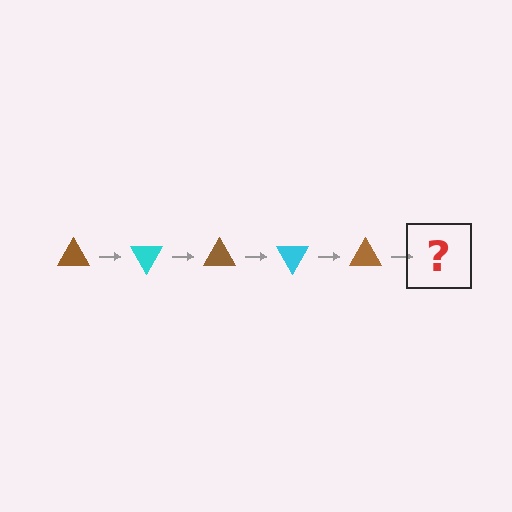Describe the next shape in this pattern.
It should be a cyan triangle, rotated 300 degrees from the start.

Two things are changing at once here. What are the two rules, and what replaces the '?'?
The two rules are that it rotates 60 degrees each step and the color cycles through brown and cyan. The '?' should be a cyan triangle, rotated 300 degrees from the start.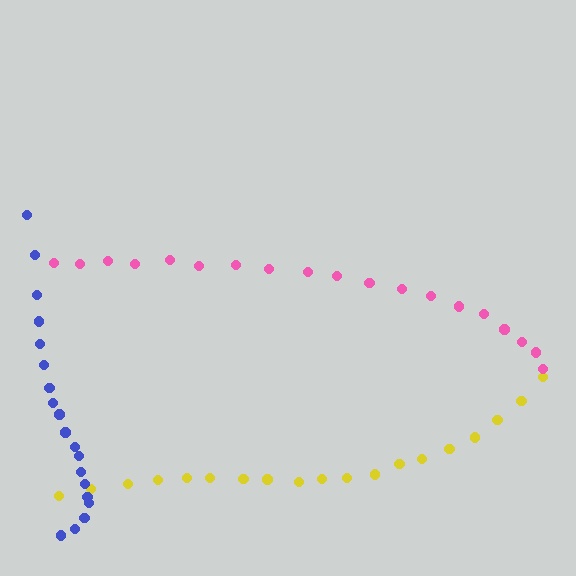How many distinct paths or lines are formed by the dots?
There are 3 distinct paths.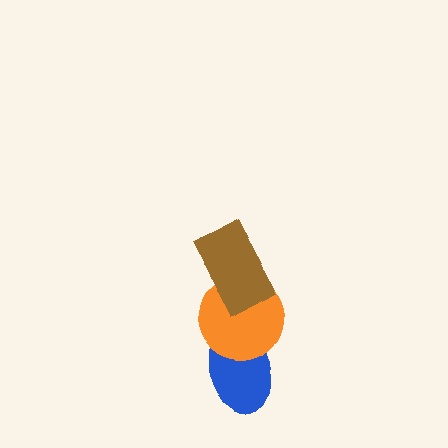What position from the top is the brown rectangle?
The brown rectangle is 1st from the top.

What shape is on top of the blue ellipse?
The orange circle is on top of the blue ellipse.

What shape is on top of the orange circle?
The brown rectangle is on top of the orange circle.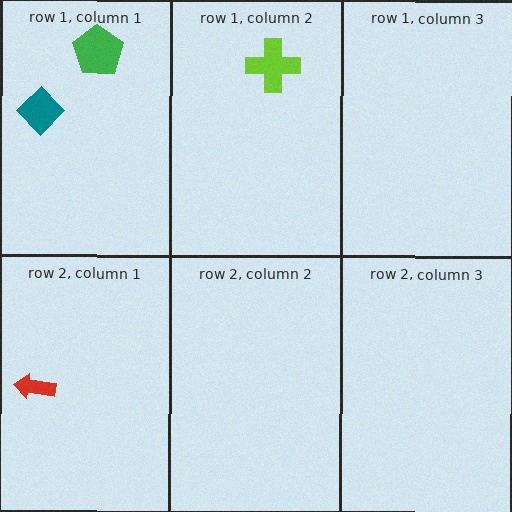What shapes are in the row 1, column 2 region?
The lime cross.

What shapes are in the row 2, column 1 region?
The red arrow.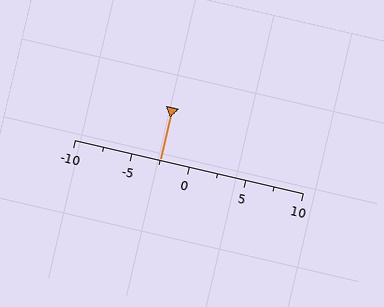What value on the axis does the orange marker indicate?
The marker indicates approximately -2.5.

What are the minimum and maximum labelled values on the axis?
The axis runs from -10 to 10.